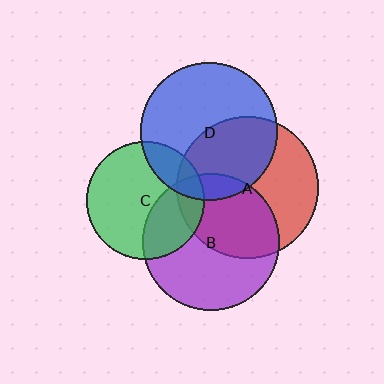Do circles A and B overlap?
Yes.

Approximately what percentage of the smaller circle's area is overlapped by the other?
Approximately 45%.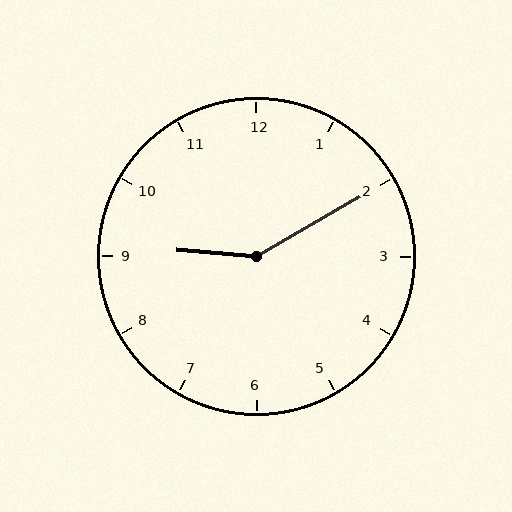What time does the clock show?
9:10.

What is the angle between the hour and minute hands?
Approximately 145 degrees.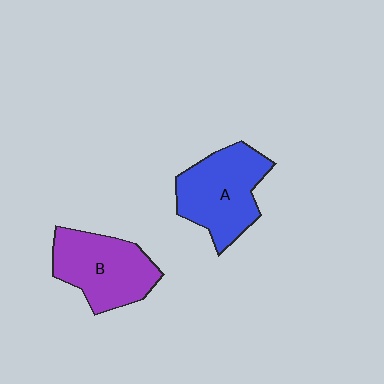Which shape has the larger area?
Shape A (blue).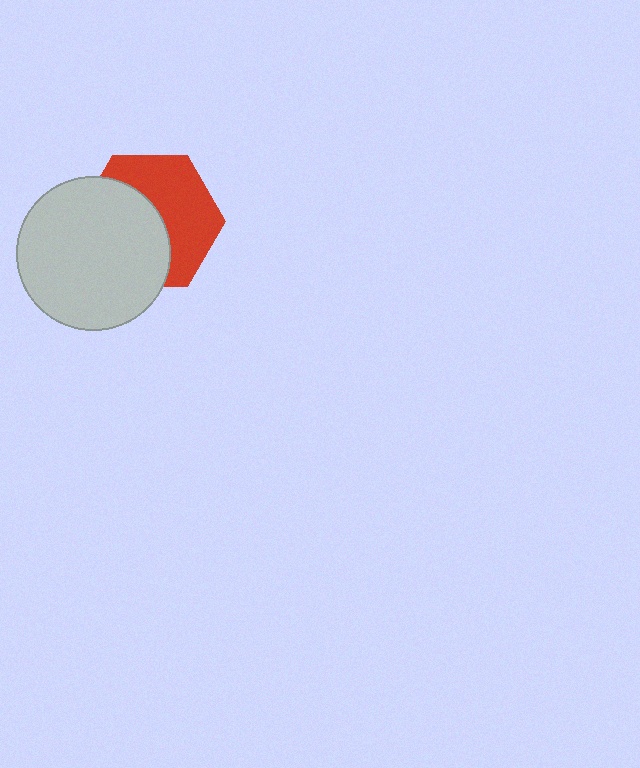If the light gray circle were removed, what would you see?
You would see the complete red hexagon.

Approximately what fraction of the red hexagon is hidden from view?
Roughly 50% of the red hexagon is hidden behind the light gray circle.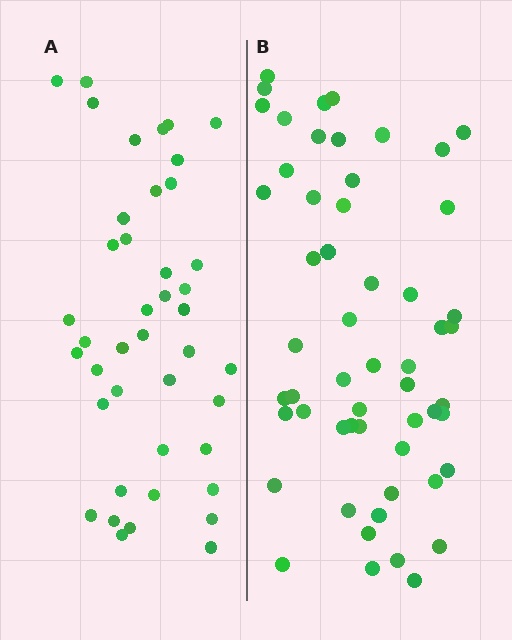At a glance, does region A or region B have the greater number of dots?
Region B (the right region) has more dots.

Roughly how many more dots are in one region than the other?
Region B has approximately 15 more dots than region A.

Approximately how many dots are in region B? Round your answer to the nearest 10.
About 60 dots. (The exact count is 55, which rounds to 60.)